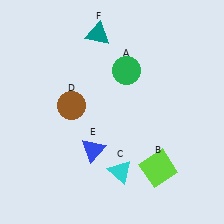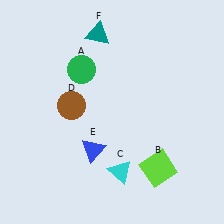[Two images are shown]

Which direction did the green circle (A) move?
The green circle (A) moved left.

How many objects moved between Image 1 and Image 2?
1 object moved between the two images.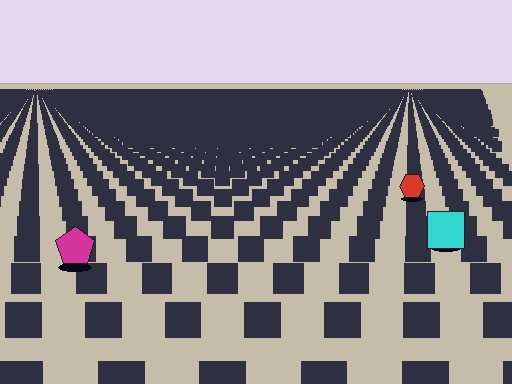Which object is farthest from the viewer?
The red hexagon is farthest from the viewer. It appears smaller and the ground texture around it is denser.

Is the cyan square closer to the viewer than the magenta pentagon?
No. The magenta pentagon is closer — you can tell from the texture gradient: the ground texture is coarser near it.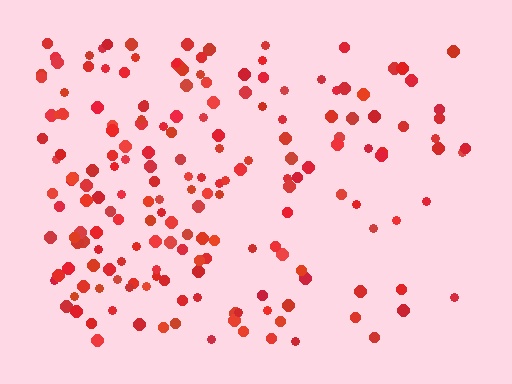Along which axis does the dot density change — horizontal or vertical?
Horizontal.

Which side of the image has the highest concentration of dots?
The left.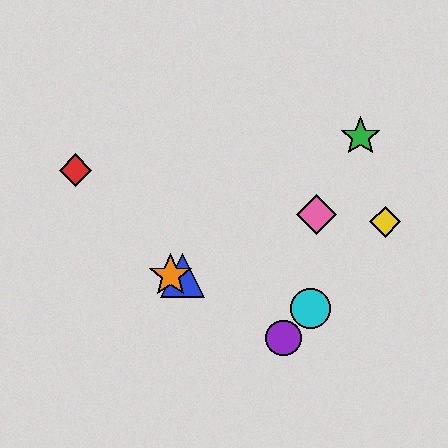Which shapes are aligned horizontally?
The blue triangle, the orange star are aligned horizontally.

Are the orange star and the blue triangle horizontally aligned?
Yes, both are at y≈276.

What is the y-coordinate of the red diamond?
The red diamond is at y≈170.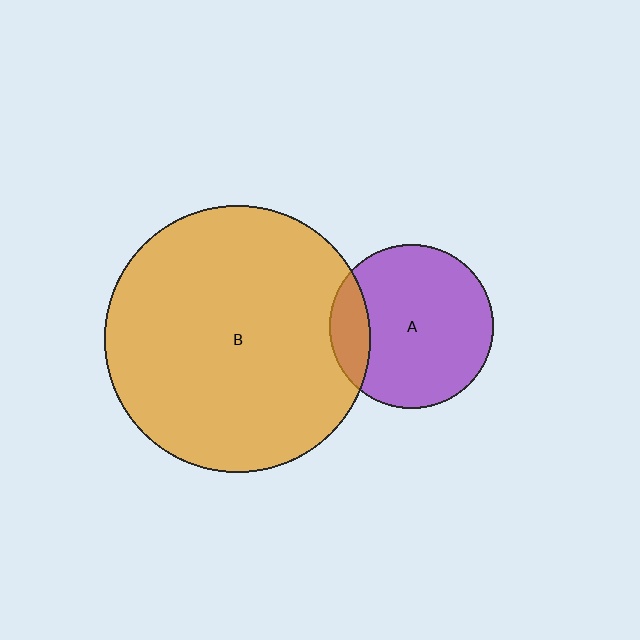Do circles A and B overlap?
Yes.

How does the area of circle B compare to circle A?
Approximately 2.6 times.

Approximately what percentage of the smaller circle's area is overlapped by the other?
Approximately 15%.